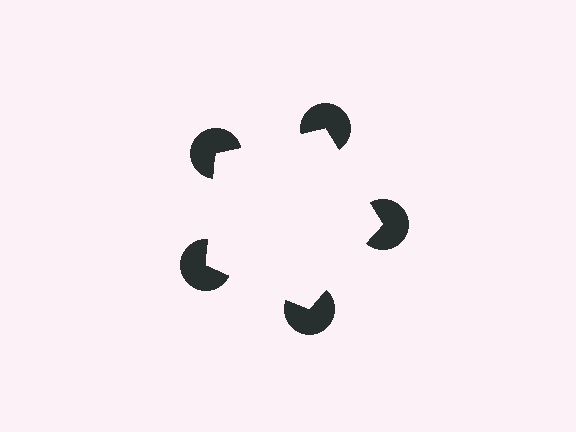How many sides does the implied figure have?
5 sides.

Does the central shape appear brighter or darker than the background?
It typically appears slightly brighter than the background, even though no actual brightness change is drawn.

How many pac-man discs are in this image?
There are 5 — one at each vertex of the illusory pentagon.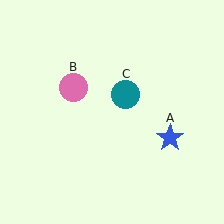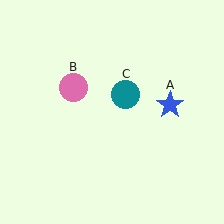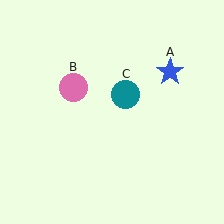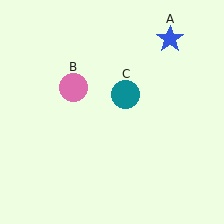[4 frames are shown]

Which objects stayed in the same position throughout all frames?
Pink circle (object B) and teal circle (object C) remained stationary.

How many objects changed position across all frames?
1 object changed position: blue star (object A).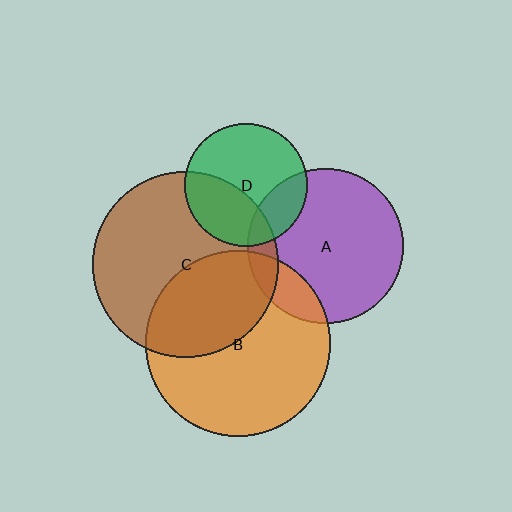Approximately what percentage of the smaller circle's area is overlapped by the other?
Approximately 15%.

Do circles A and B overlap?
Yes.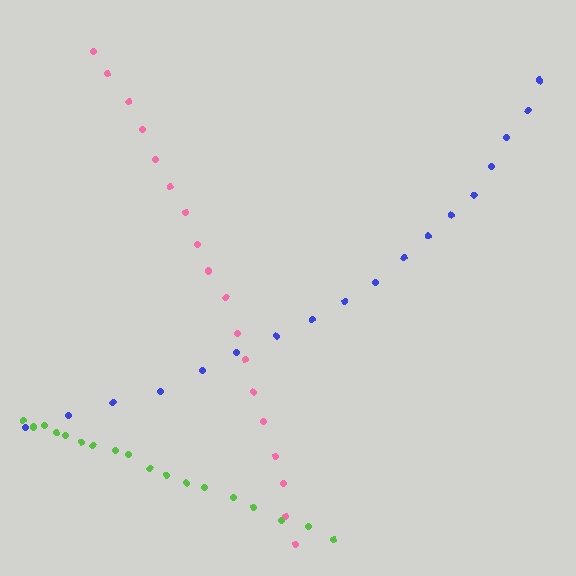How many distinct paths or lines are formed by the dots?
There are 3 distinct paths.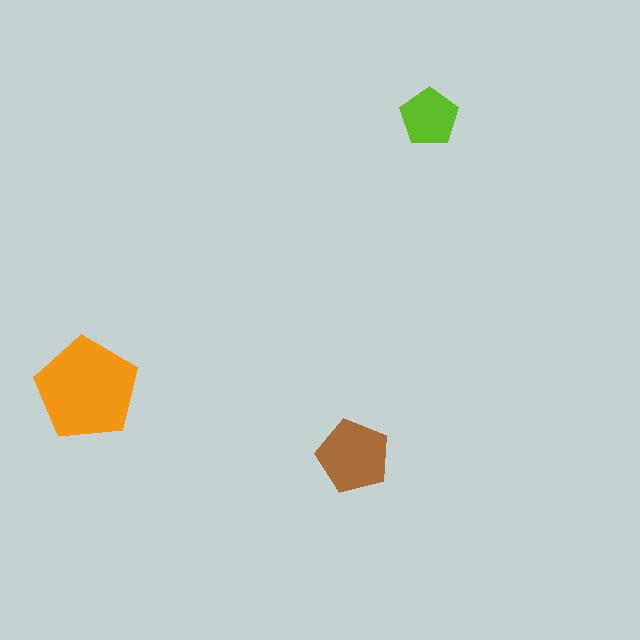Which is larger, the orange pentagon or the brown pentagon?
The orange one.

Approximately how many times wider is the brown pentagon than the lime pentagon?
About 1.5 times wider.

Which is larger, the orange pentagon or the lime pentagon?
The orange one.